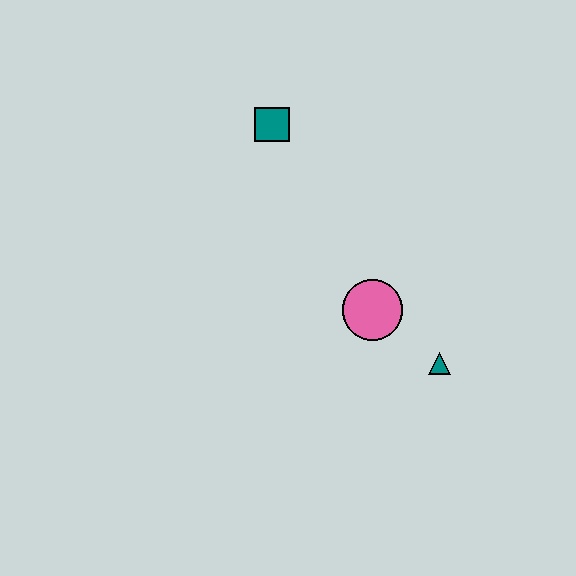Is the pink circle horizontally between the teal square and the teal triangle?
Yes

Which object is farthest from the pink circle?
The teal square is farthest from the pink circle.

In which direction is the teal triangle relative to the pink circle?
The teal triangle is to the right of the pink circle.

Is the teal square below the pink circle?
No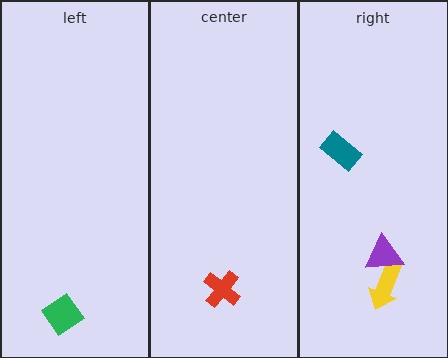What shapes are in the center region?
The red cross.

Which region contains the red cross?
The center region.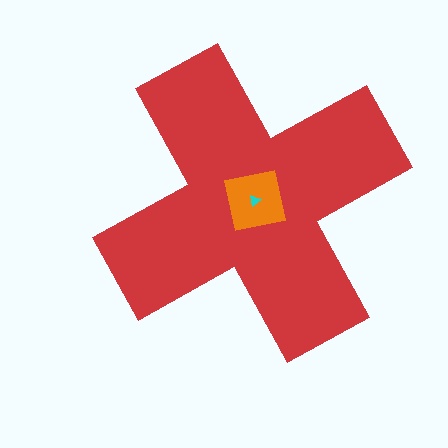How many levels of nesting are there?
3.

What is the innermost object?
The cyan triangle.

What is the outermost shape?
The red cross.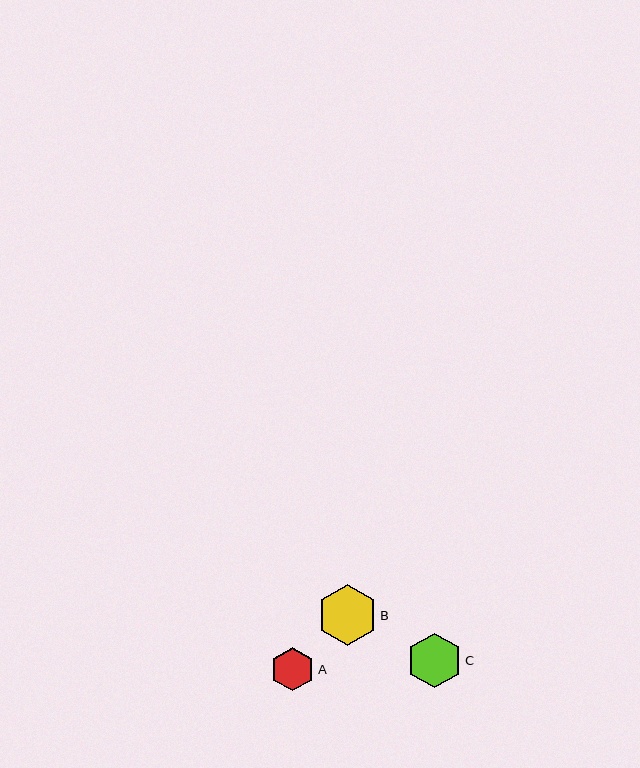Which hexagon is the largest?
Hexagon B is the largest with a size of approximately 60 pixels.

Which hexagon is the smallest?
Hexagon A is the smallest with a size of approximately 44 pixels.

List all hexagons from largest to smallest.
From largest to smallest: B, C, A.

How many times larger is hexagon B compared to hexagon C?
Hexagon B is approximately 1.1 times the size of hexagon C.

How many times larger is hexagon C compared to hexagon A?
Hexagon C is approximately 1.3 times the size of hexagon A.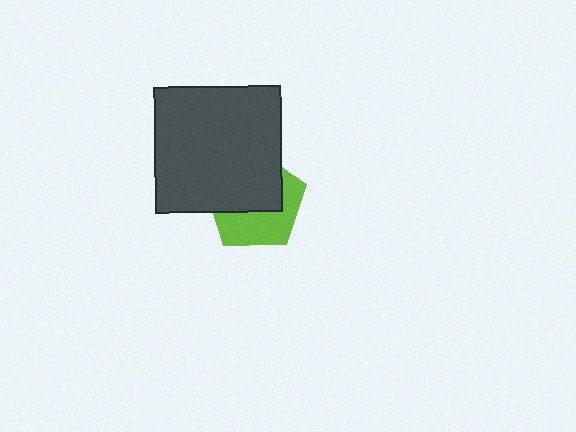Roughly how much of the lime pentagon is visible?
About half of it is visible (roughly 46%).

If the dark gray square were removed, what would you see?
You would see the complete lime pentagon.